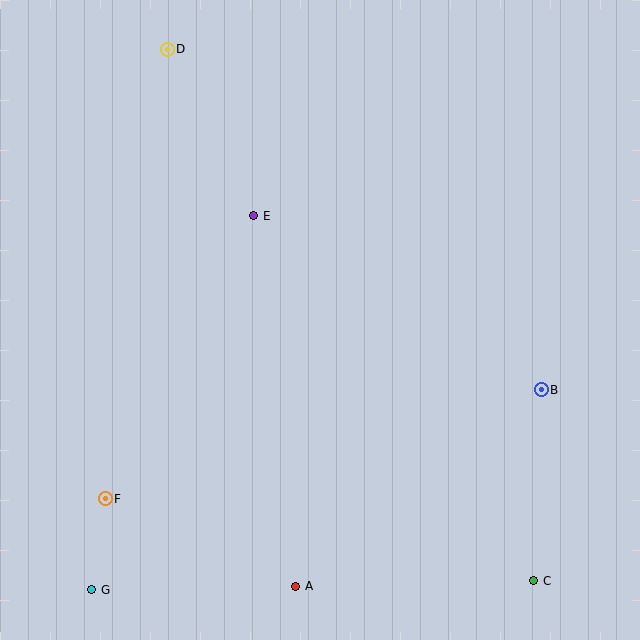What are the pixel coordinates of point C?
Point C is at (534, 581).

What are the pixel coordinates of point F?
Point F is at (105, 499).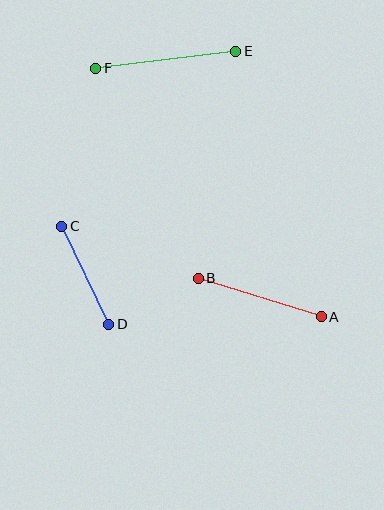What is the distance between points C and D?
The distance is approximately 109 pixels.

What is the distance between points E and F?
The distance is approximately 141 pixels.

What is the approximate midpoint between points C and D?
The midpoint is at approximately (85, 275) pixels.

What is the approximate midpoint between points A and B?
The midpoint is at approximately (260, 298) pixels.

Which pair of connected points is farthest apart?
Points E and F are farthest apart.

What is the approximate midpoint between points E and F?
The midpoint is at approximately (166, 60) pixels.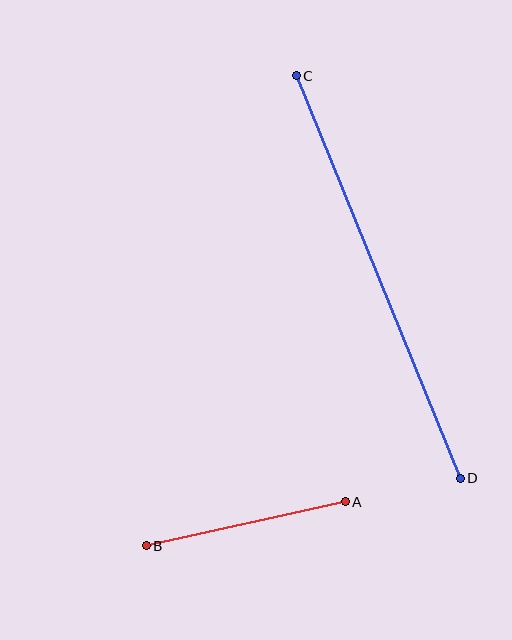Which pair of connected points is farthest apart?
Points C and D are farthest apart.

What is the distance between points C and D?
The distance is approximately 435 pixels.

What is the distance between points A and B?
The distance is approximately 204 pixels.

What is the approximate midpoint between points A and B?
The midpoint is at approximately (246, 524) pixels.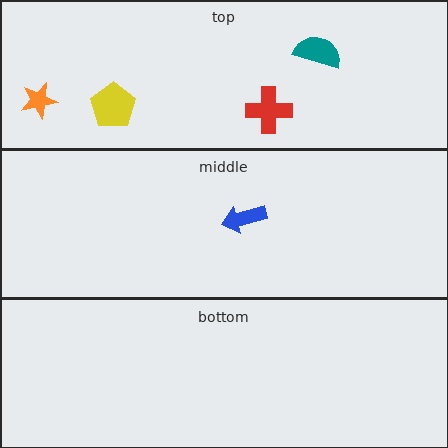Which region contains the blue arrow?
The middle region.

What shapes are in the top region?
The orange star, the teal semicircle, the yellow pentagon, the red cross.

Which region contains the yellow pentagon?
The top region.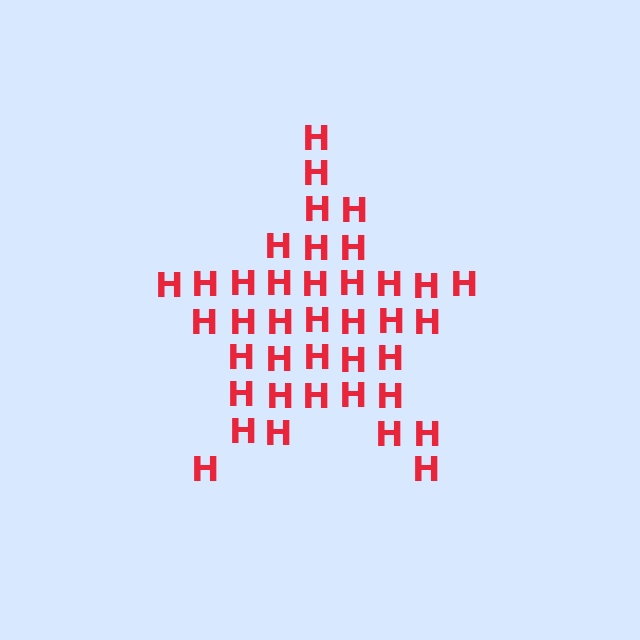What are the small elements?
The small elements are letter H's.